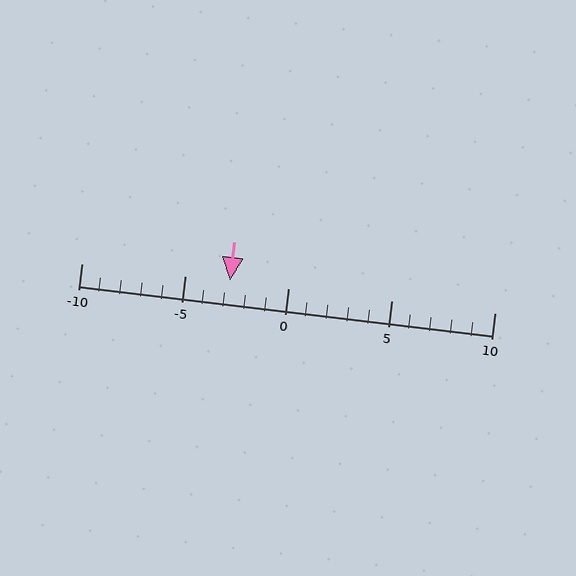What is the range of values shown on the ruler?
The ruler shows values from -10 to 10.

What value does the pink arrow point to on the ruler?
The pink arrow points to approximately -3.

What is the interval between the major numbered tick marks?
The major tick marks are spaced 5 units apart.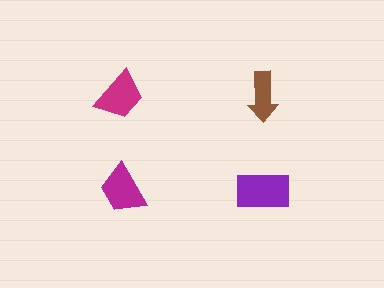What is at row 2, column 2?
A purple rectangle.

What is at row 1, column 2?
A brown arrow.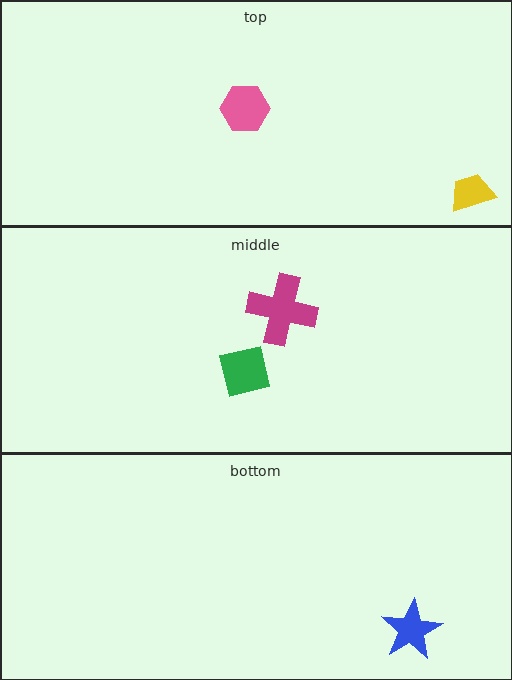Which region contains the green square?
The middle region.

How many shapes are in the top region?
2.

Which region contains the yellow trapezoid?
The top region.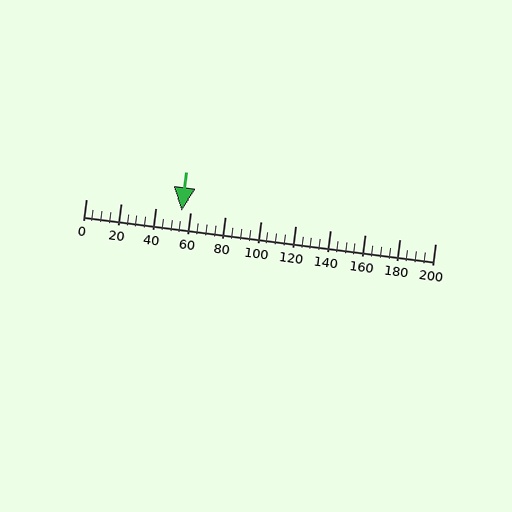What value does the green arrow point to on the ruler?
The green arrow points to approximately 55.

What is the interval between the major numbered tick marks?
The major tick marks are spaced 20 units apart.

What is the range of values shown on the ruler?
The ruler shows values from 0 to 200.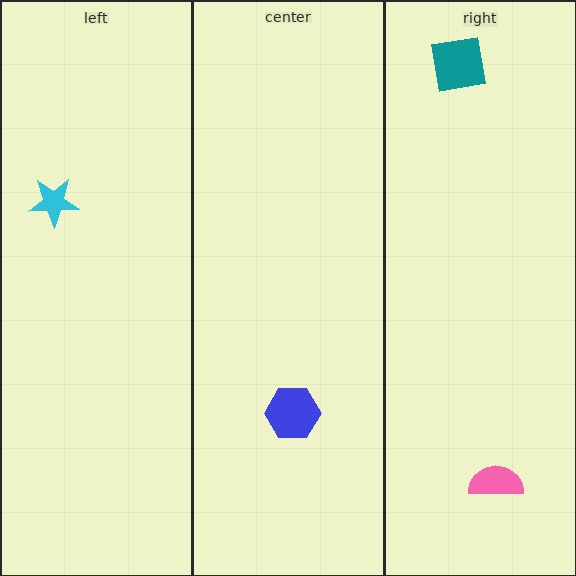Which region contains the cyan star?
The left region.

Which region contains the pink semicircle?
The right region.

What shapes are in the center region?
The blue hexagon.